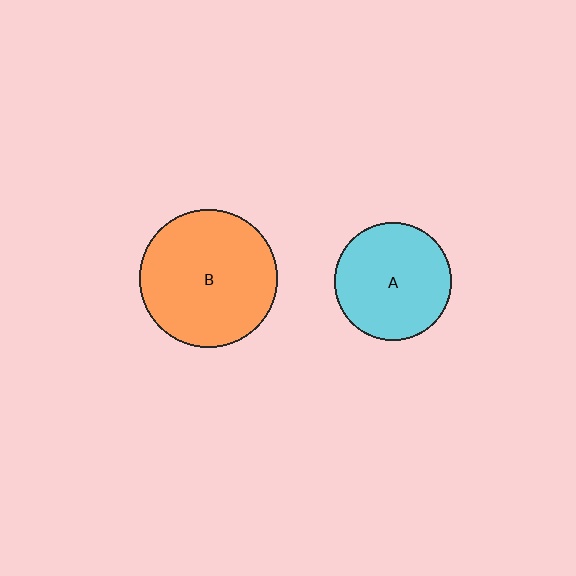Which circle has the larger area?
Circle B (orange).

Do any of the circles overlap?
No, none of the circles overlap.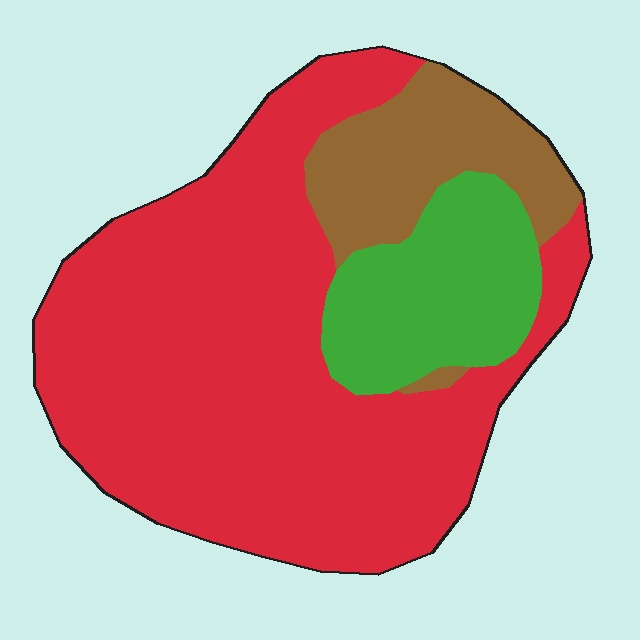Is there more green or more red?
Red.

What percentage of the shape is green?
Green takes up less than a quarter of the shape.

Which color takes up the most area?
Red, at roughly 70%.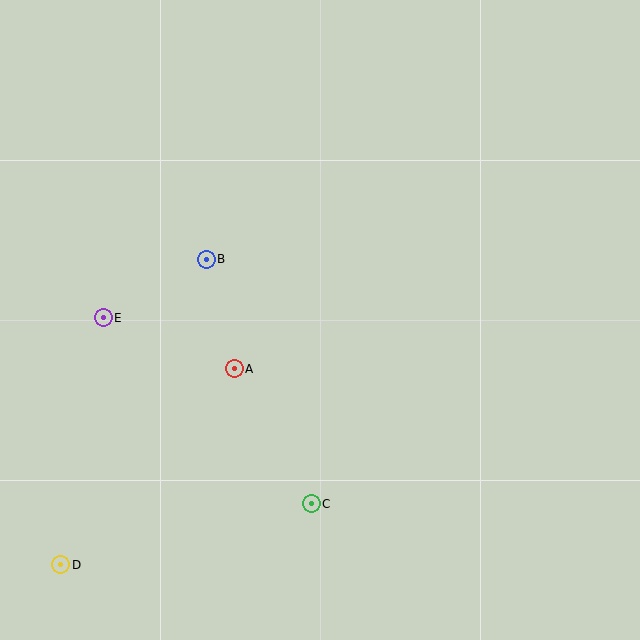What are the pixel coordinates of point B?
Point B is at (206, 259).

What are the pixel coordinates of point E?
Point E is at (103, 318).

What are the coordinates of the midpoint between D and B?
The midpoint between D and B is at (133, 412).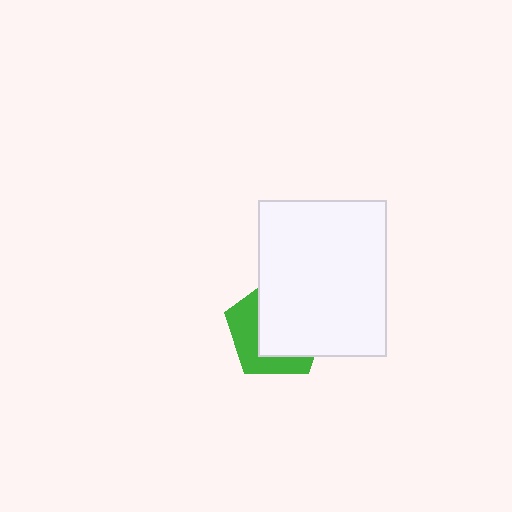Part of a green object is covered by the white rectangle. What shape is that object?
It is a pentagon.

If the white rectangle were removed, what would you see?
You would see the complete green pentagon.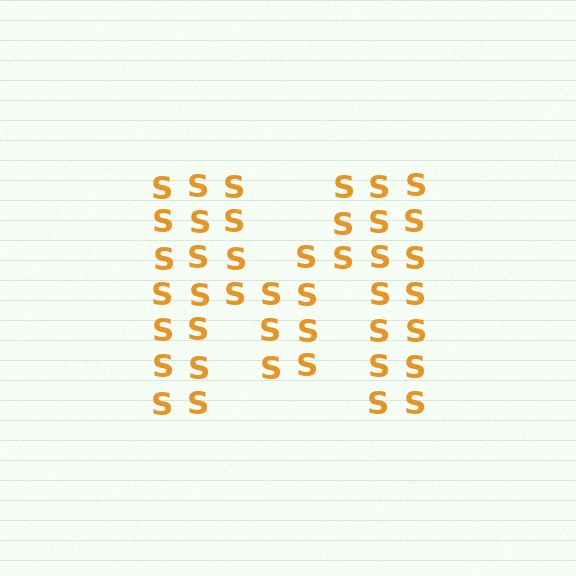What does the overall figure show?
The overall figure shows the letter M.